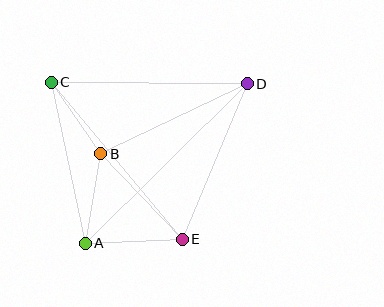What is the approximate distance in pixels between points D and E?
The distance between D and E is approximately 169 pixels.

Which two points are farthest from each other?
Points A and D are farthest from each other.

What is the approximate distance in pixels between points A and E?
The distance between A and E is approximately 97 pixels.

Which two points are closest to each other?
Points B and C are closest to each other.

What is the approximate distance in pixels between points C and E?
The distance between C and E is approximately 204 pixels.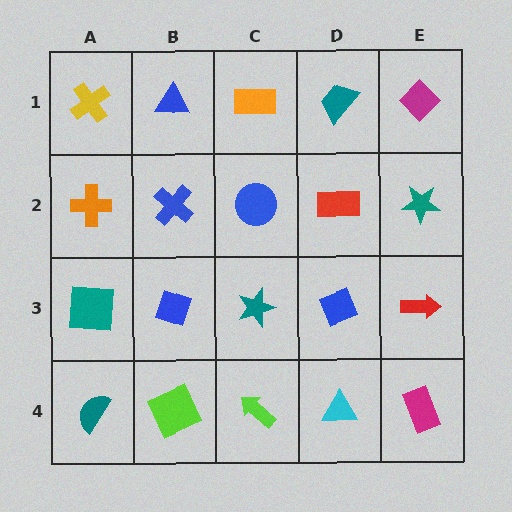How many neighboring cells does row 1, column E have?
2.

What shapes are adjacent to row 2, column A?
A yellow cross (row 1, column A), a teal square (row 3, column A), a blue cross (row 2, column B).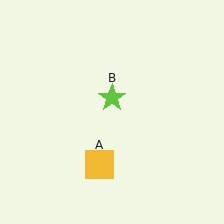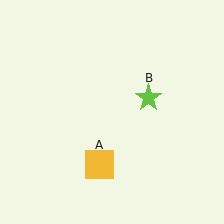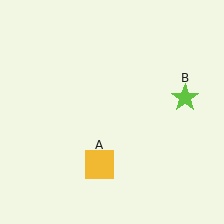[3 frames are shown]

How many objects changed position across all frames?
1 object changed position: lime star (object B).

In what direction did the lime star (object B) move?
The lime star (object B) moved right.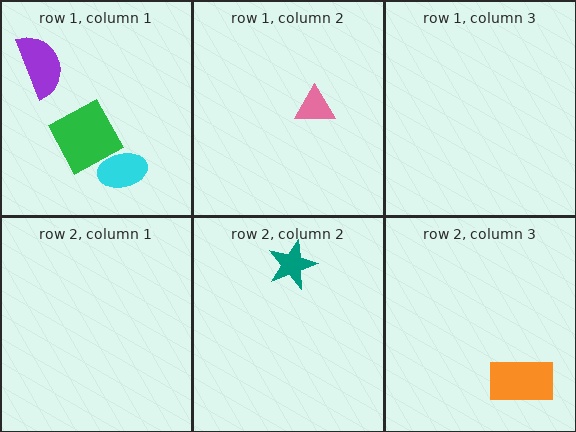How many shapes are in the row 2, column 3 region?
1.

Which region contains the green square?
The row 1, column 1 region.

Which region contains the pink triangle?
The row 1, column 2 region.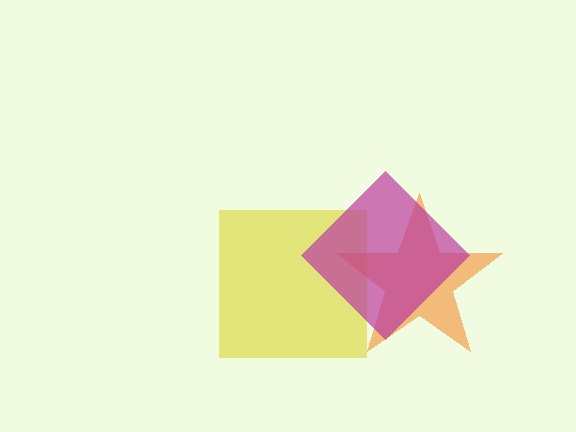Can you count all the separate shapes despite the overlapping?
Yes, there are 3 separate shapes.